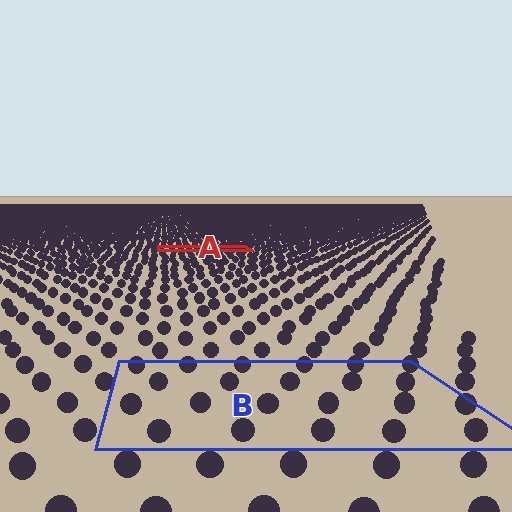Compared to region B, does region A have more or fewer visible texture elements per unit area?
Region A has more texture elements per unit area — they are packed more densely because it is farther away.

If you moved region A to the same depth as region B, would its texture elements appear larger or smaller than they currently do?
They would appear larger. At a closer depth, the same texture elements are projected at a bigger on-screen size.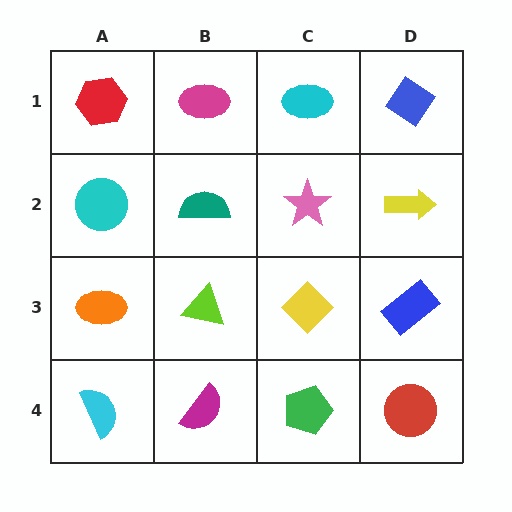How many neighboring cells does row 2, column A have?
3.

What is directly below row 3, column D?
A red circle.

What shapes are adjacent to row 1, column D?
A yellow arrow (row 2, column D), a cyan ellipse (row 1, column C).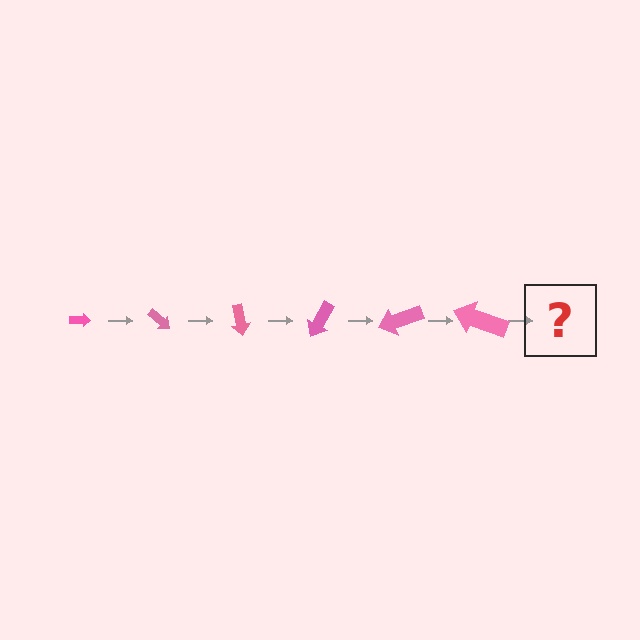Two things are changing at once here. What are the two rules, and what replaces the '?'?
The two rules are that the arrow grows larger each step and it rotates 40 degrees each step. The '?' should be an arrow, larger than the previous one and rotated 240 degrees from the start.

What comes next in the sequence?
The next element should be an arrow, larger than the previous one and rotated 240 degrees from the start.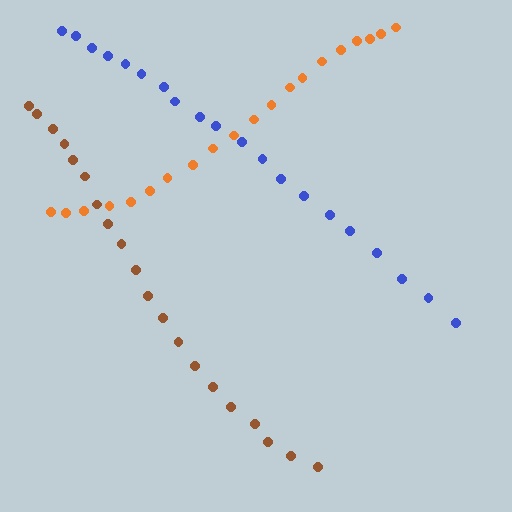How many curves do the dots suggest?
There are 3 distinct paths.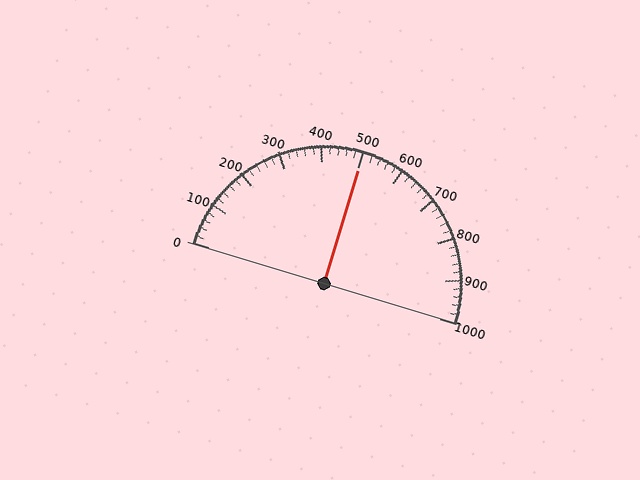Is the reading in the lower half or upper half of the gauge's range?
The reading is in the upper half of the range (0 to 1000).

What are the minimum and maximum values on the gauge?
The gauge ranges from 0 to 1000.